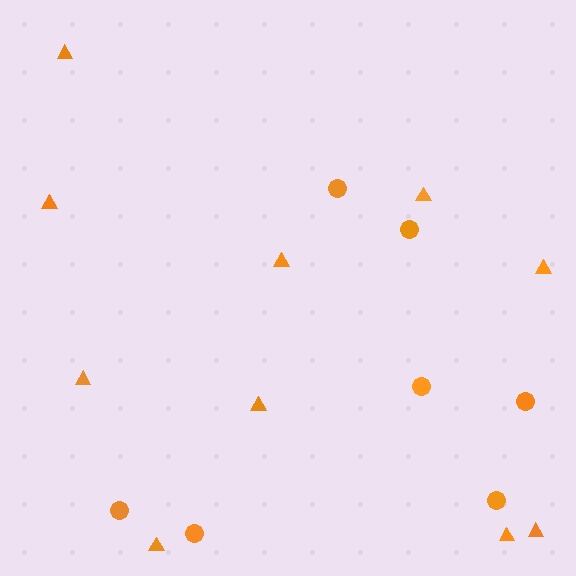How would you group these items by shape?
There are 2 groups: one group of triangles (10) and one group of circles (7).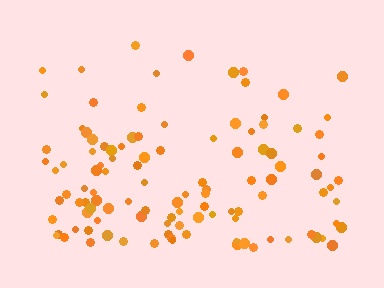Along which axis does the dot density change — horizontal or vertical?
Vertical.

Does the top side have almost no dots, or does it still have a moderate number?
Still a moderate number, just noticeably fewer than the bottom.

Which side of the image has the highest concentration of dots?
The bottom.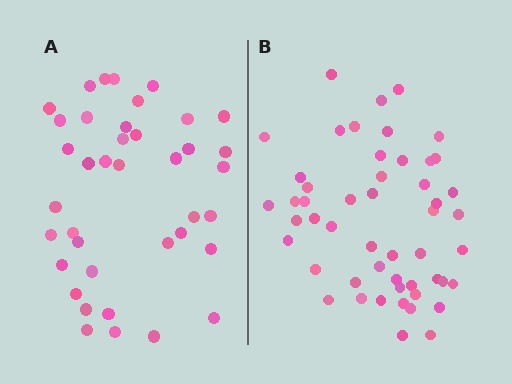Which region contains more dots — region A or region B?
Region B (the right region) has more dots.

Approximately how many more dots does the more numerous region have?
Region B has roughly 12 or so more dots than region A.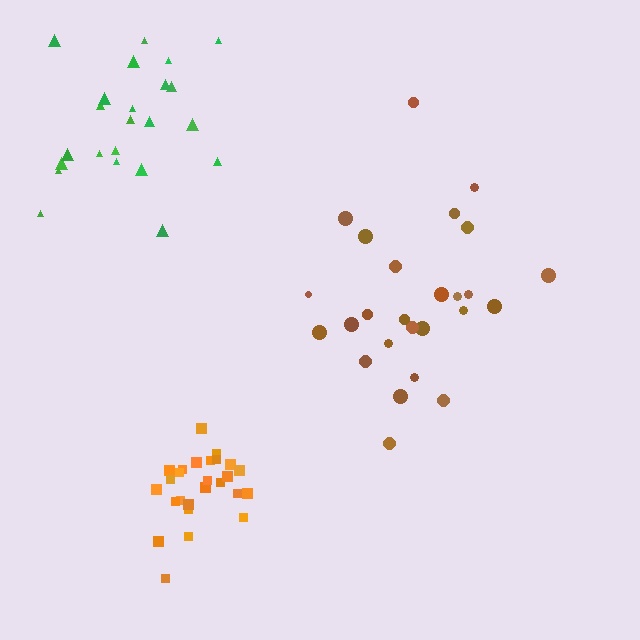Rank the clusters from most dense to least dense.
orange, brown, green.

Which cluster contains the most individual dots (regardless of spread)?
Brown (27).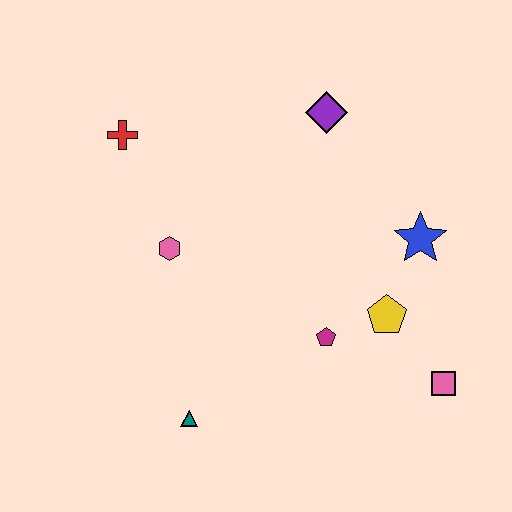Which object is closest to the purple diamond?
The blue star is closest to the purple diamond.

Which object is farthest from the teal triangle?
The purple diamond is farthest from the teal triangle.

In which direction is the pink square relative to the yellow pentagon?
The pink square is below the yellow pentagon.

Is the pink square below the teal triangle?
No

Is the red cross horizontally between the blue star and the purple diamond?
No